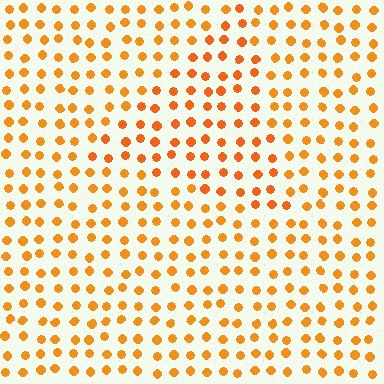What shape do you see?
I see a triangle.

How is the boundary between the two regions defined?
The boundary is defined purely by a slight shift in hue (about 13 degrees). Spacing, size, and orientation are identical on both sides.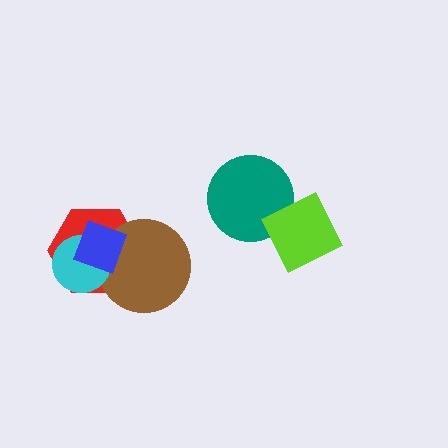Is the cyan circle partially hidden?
Yes, it is partially covered by another shape.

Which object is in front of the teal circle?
The lime diamond is in front of the teal circle.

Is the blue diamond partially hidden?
No, no other shape covers it.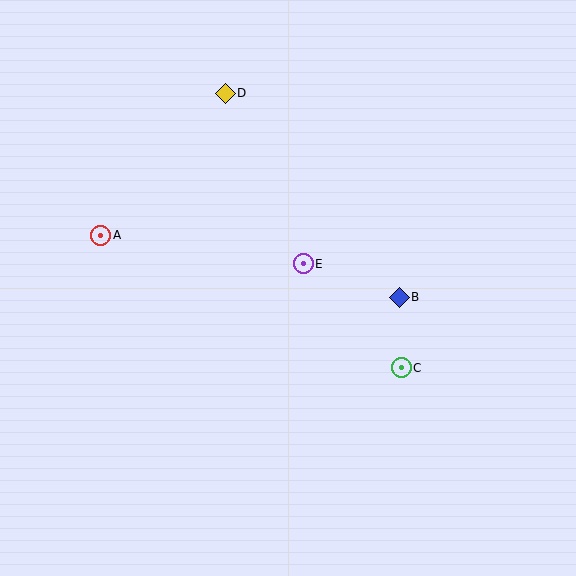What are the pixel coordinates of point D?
Point D is at (225, 93).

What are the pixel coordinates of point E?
Point E is at (303, 264).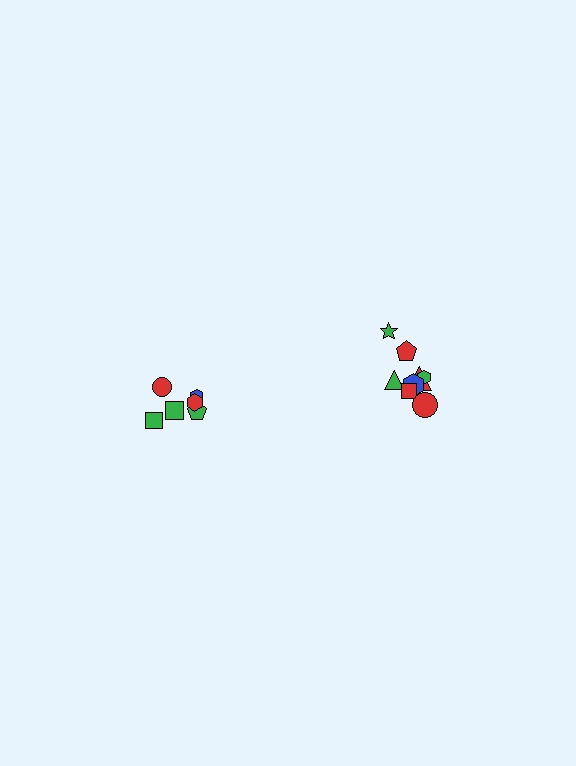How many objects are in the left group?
There are 6 objects.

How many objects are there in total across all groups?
There are 14 objects.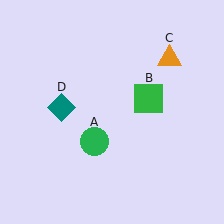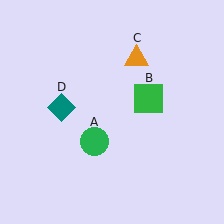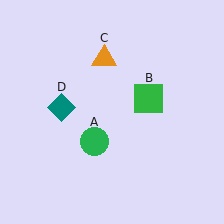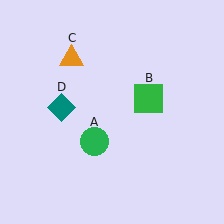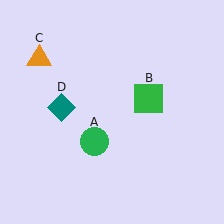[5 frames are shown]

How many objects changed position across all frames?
1 object changed position: orange triangle (object C).